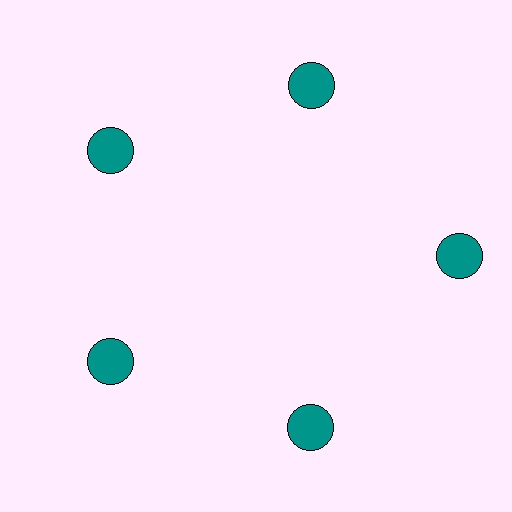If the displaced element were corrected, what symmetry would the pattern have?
It would have 5-fold rotational symmetry — the pattern would map onto itself every 72 degrees.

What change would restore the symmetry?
The symmetry would be restored by moving it inward, back onto the ring so that all 5 circles sit at equal angles and equal distance from the center.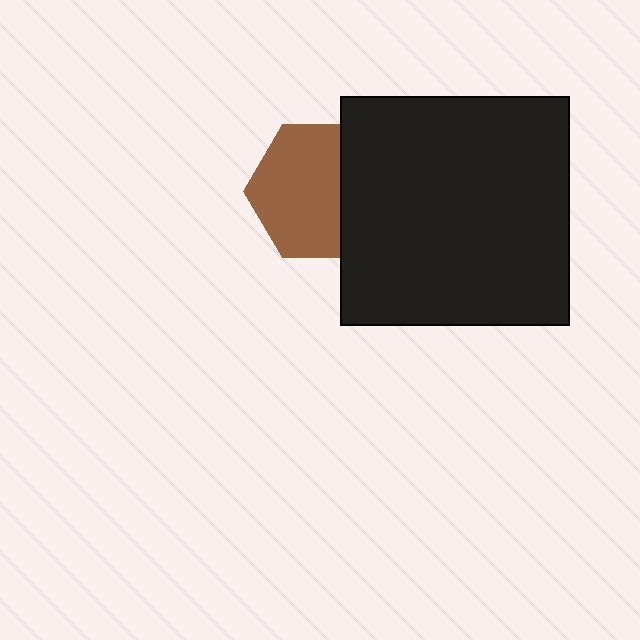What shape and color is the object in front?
The object in front is a black square.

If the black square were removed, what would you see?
You would see the complete brown hexagon.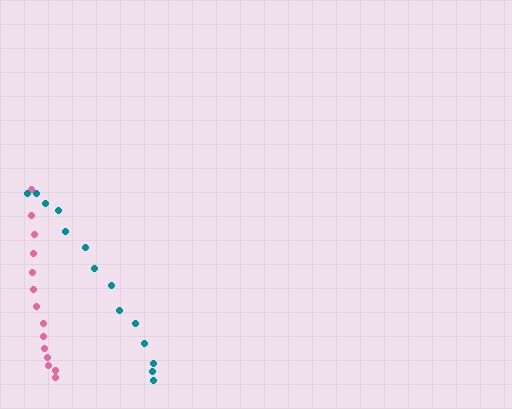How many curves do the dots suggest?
There are 2 distinct paths.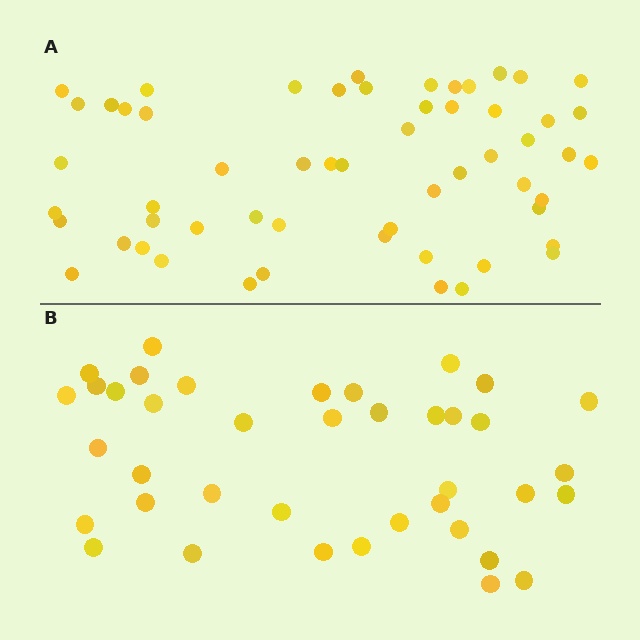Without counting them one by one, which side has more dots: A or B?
Region A (the top region) has more dots.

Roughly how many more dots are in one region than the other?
Region A has approximately 20 more dots than region B.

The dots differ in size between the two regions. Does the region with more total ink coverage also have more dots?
No. Region B has more total ink coverage because its dots are larger, but region A actually contains more individual dots. Total area can be misleading — the number of items is what matters here.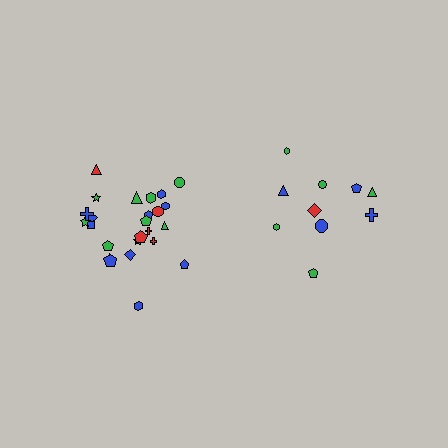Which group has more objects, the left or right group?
The left group.